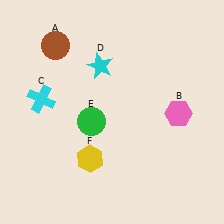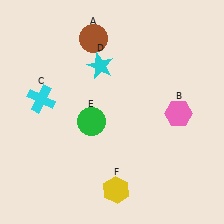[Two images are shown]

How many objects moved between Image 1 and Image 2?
2 objects moved between the two images.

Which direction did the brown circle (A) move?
The brown circle (A) moved right.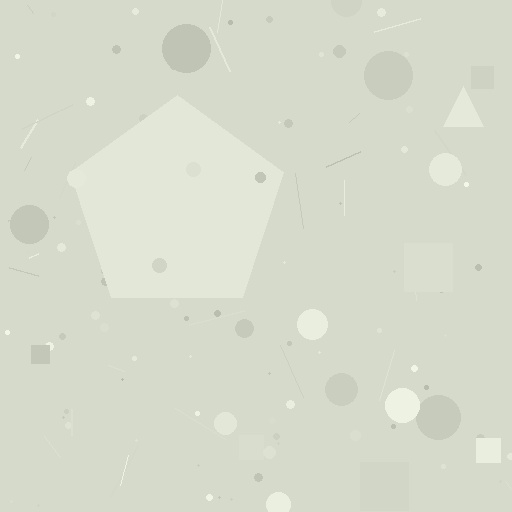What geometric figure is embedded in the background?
A pentagon is embedded in the background.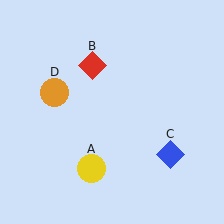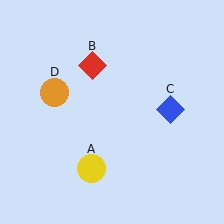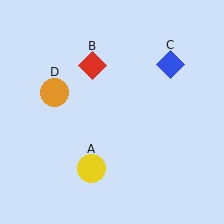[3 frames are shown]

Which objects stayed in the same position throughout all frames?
Yellow circle (object A) and red diamond (object B) and orange circle (object D) remained stationary.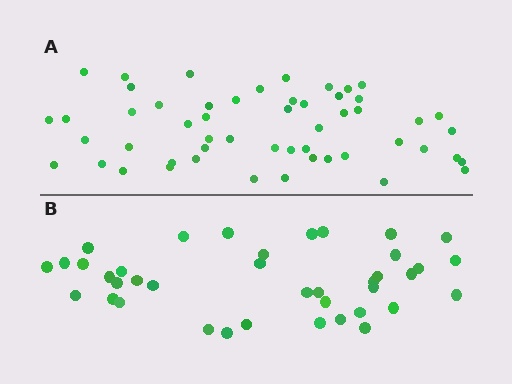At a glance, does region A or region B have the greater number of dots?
Region A (the top region) has more dots.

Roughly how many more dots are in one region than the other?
Region A has approximately 15 more dots than region B.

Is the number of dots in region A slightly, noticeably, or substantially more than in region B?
Region A has noticeably more, but not dramatically so. The ratio is roughly 1.4 to 1.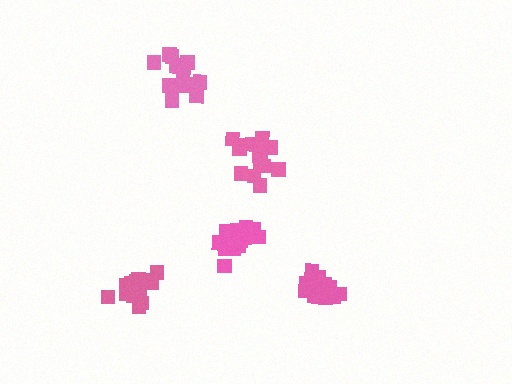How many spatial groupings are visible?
There are 5 spatial groupings.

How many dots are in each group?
Group 1: 15 dots, Group 2: 17 dots, Group 3: 16 dots, Group 4: 17 dots, Group 5: 16 dots (81 total).